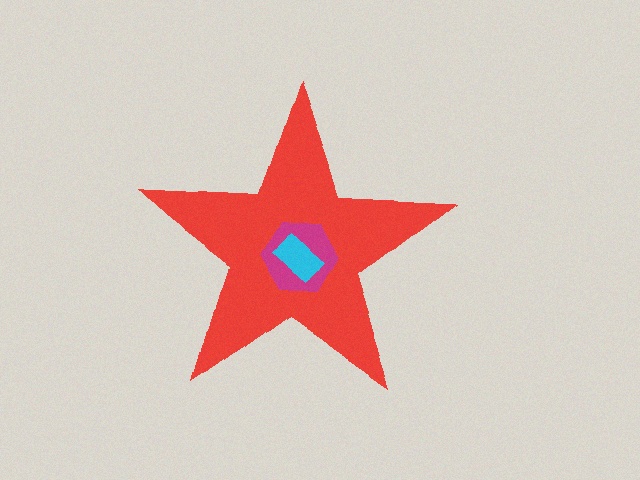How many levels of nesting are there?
3.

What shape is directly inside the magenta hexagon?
The cyan rectangle.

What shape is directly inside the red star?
The magenta hexagon.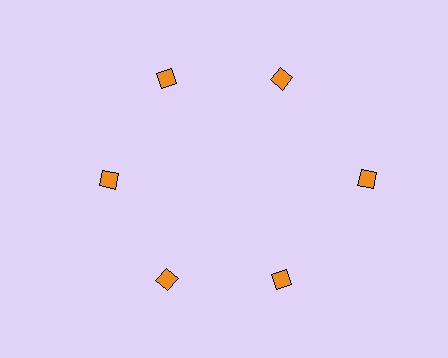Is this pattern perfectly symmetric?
No. The 6 orange diamonds are arranged in a ring, but one element near the 3 o'clock position is pushed outward from the center, breaking the 6-fold rotational symmetry.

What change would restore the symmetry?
The symmetry would be restored by moving it inward, back onto the ring so that all 6 diamonds sit at equal angles and equal distance from the center.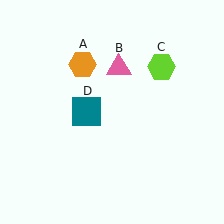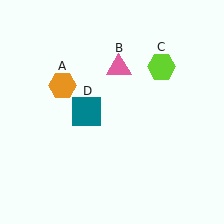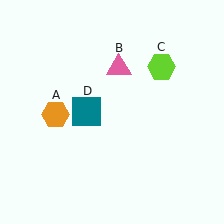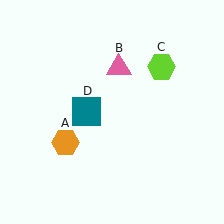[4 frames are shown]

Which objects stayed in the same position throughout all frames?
Pink triangle (object B) and lime hexagon (object C) and teal square (object D) remained stationary.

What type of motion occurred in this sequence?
The orange hexagon (object A) rotated counterclockwise around the center of the scene.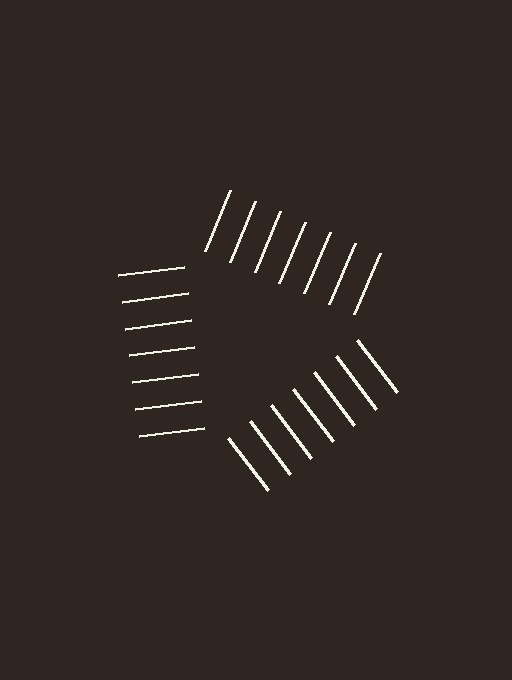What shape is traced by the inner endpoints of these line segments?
An illusory triangle — the line segments terminate on its edges but no continuous stroke is drawn.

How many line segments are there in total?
21 — 7 along each of the 3 edges.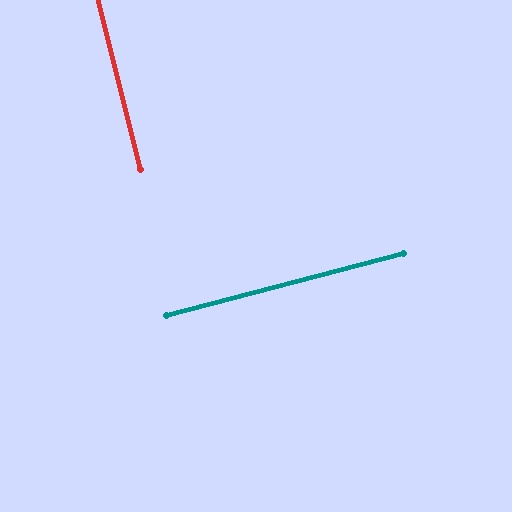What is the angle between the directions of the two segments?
Approximately 89 degrees.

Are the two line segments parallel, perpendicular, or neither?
Perpendicular — they meet at approximately 89°.